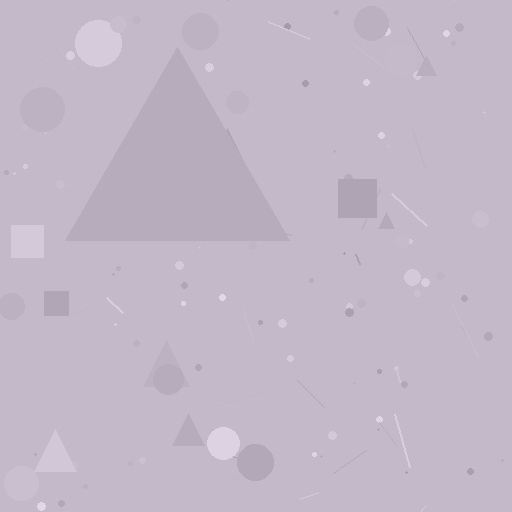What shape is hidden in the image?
A triangle is hidden in the image.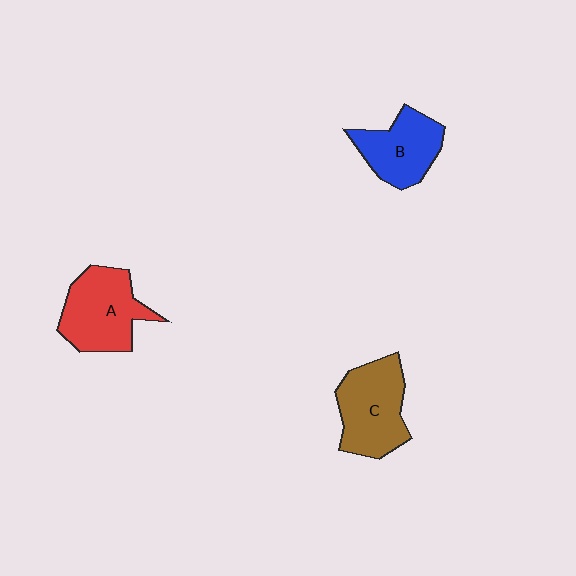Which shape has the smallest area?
Shape B (blue).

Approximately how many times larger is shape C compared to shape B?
Approximately 1.2 times.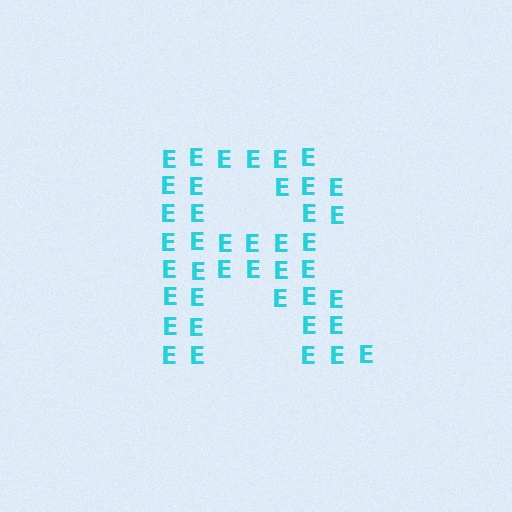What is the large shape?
The large shape is the letter R.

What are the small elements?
The small elements are letter E's.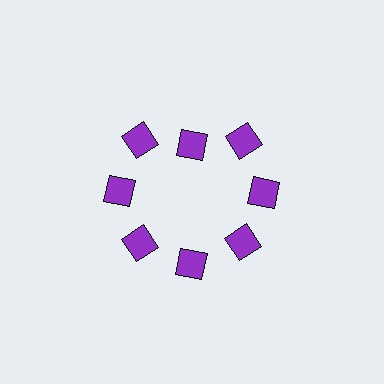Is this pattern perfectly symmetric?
No. The 8 purple diamonds are arranged in a ring, but one element near the 12 o'clock position is pulled inward toward the center, breaking the 8-fold rotational symmetry.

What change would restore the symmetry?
The symmetry would be restored by moving it outward, back onto the ring so that all 8 diamonds sit at equal angles and equal distance from the center.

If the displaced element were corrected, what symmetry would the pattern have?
It would have 8-fold rotational symmetry — the pattern would map onto itself every 45 degrees.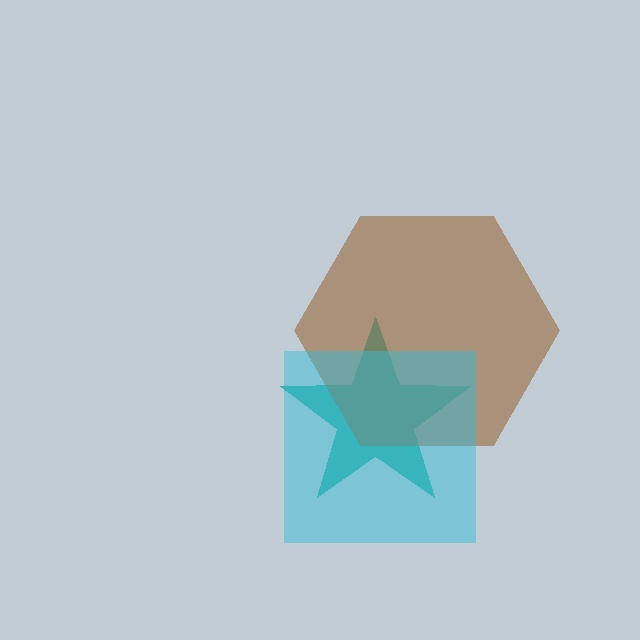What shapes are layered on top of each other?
The layered shapes are: a teal star, a brown hexagon, a cyan square.